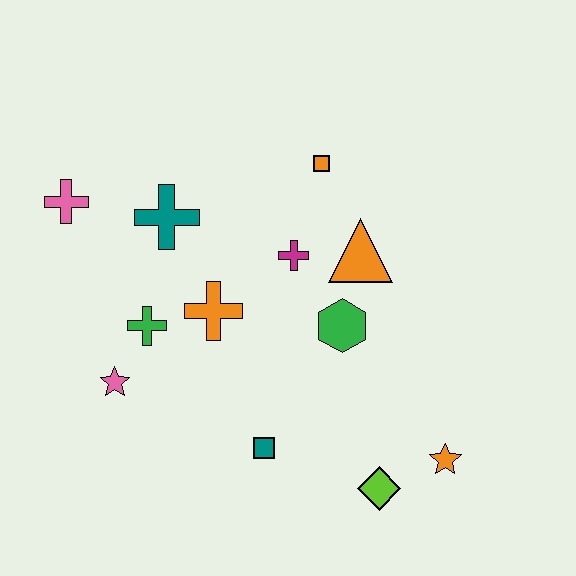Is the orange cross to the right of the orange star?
No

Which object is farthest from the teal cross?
The orange star is farthest from the teal cross.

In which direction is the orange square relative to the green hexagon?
The orange square is above the green hexagon.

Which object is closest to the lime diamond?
The orange star is closest to the lime diamond.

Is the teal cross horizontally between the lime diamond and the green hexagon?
No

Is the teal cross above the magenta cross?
Yes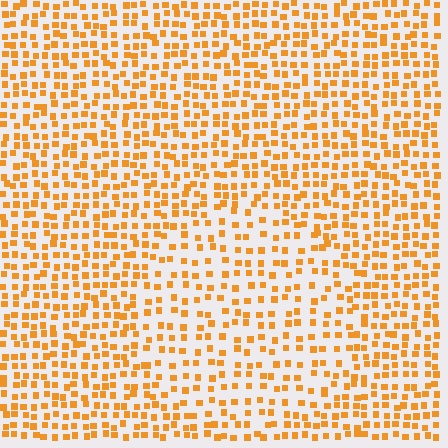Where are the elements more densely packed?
The elements are more densely packed outside the circle boundary.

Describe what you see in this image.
The image contains small orange elements arranged at two different densities. A circle-shaped region is visible where the elements are less densely packed than the surrounding area.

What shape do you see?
I see a circle.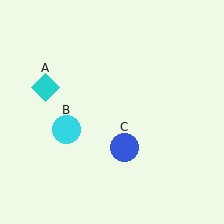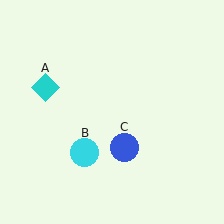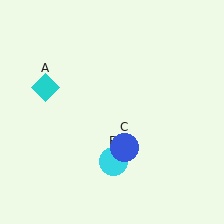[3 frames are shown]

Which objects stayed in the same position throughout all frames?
Cyan diamond (object A) and blue circle (object C) remained stationary.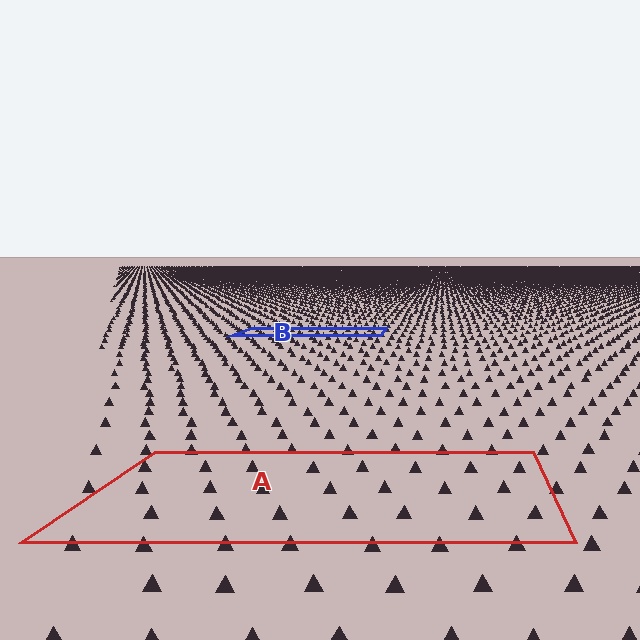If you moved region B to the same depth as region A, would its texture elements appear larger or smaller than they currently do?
They would appear larger. At a closer depth, the same texture elements are projected at a bigger on-screen size.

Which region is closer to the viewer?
Region A is closer. The texture elements there are larger and more spread out.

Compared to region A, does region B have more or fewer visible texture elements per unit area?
Region B has more texture elements per unit area — they are packed more densely because it is farther away.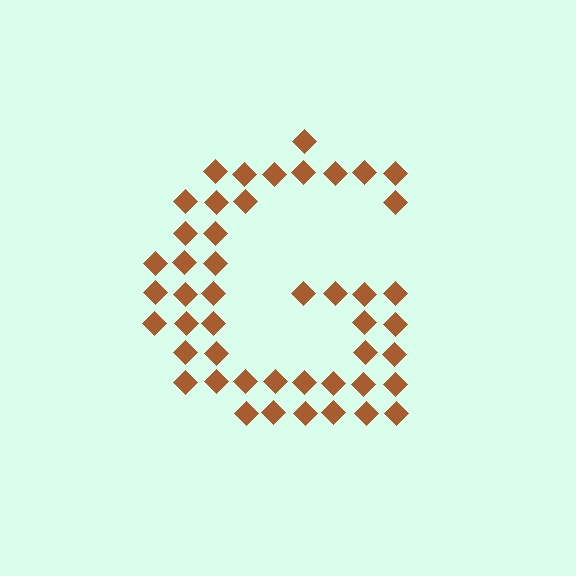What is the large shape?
The large shape is the letter G.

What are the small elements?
The small elements are diamonds.